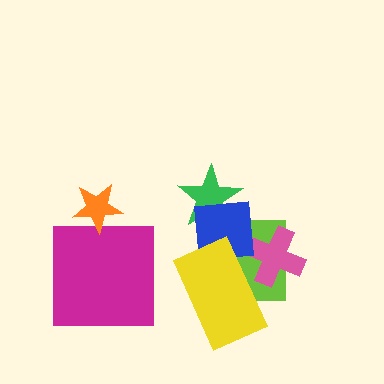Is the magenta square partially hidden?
Yes, it is partially covered by another shape.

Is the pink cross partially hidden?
Yes, it is partially covered by another shape.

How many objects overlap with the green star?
1 object overlaps with the green star.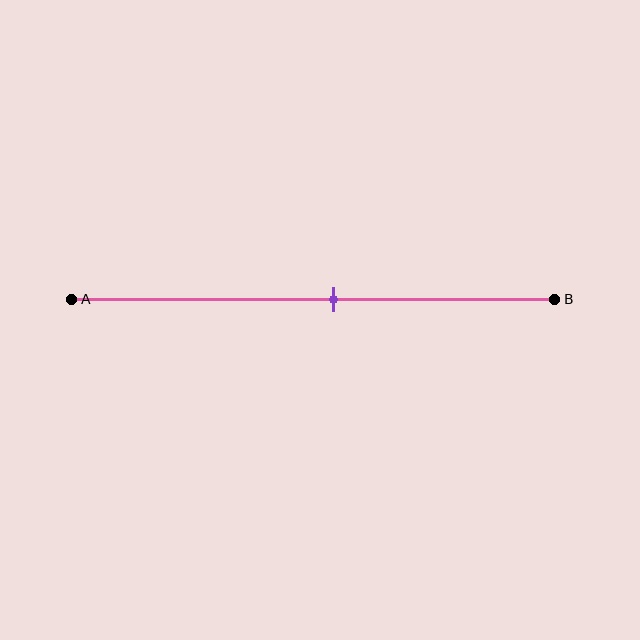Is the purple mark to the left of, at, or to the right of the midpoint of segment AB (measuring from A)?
The purple mark is to the right of the midpoint of segment AB.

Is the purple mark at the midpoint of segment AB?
No, the mark is at about 55% from A, not at the 50% midpoint.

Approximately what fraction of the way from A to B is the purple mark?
The purple mark is approximately 55% of the way from A to B.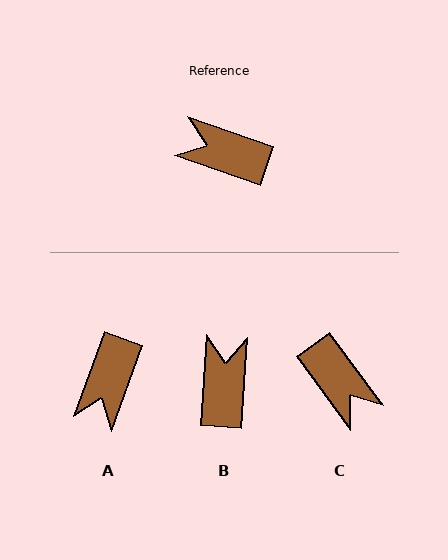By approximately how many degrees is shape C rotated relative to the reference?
Approximately 146 degrees counter-clockwise.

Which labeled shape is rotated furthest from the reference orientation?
C, about 146 degrees away.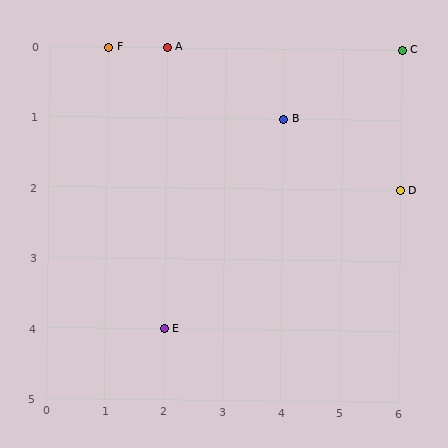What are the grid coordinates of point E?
Point E is at grid coordinates (2, 4).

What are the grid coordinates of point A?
Point A is at grid coordinates (2, 0).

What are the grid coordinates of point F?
Point F is at grid coordinates (1, 0).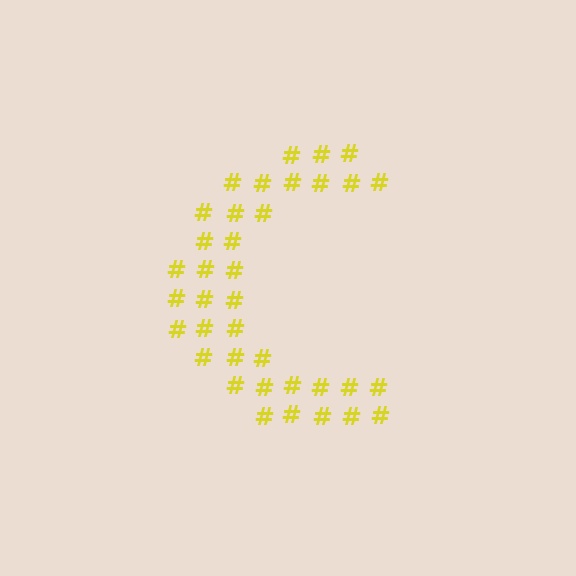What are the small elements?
The small elements are hash symbols.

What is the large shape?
The large shape is the letter C.